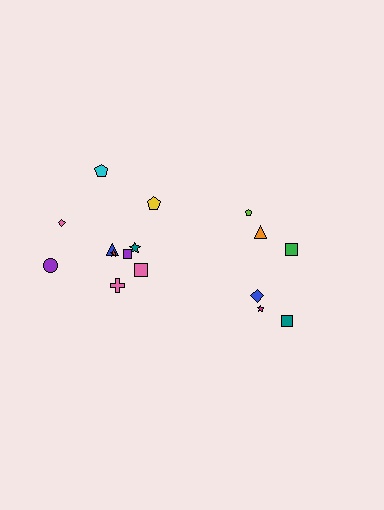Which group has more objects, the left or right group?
The left group.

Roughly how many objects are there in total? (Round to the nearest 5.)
Roughly 15 objects in total.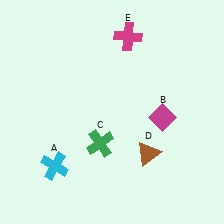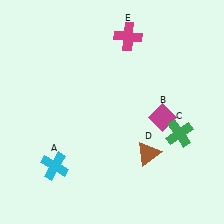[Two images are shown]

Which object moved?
The green cross (C) moved right.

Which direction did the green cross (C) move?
The green cross (C) moved right.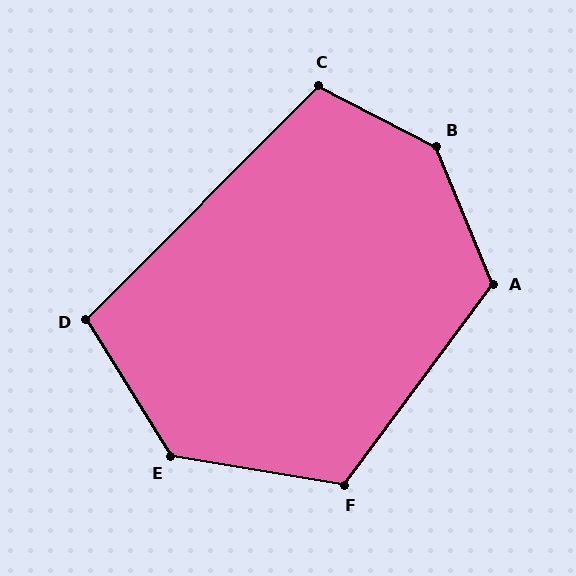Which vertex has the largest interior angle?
B, at approximately 140 degrees.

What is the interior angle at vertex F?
Approximately 117 degrees (obtuse).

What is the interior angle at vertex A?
Approximately 121 degrees (obtuse).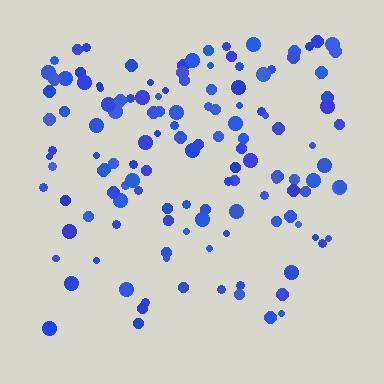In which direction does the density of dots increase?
From bottom to top, with the top side densest.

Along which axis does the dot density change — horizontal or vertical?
Vertical.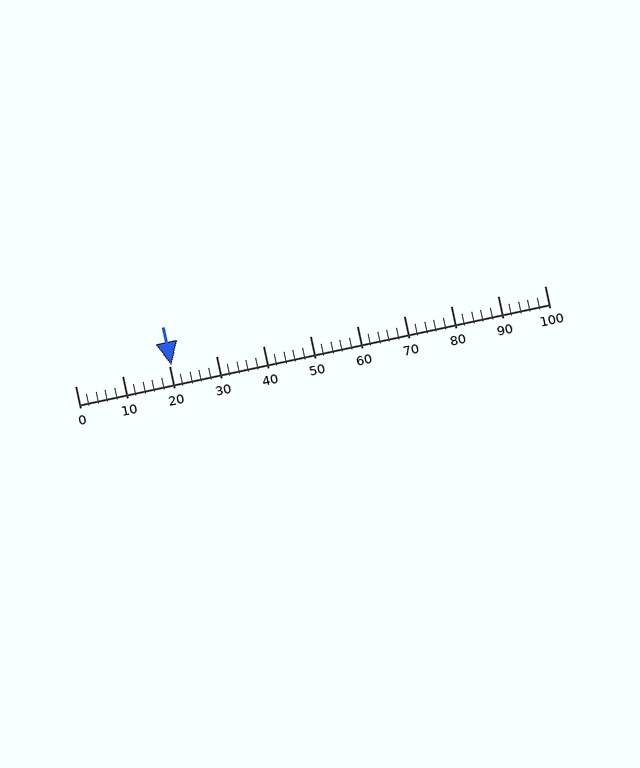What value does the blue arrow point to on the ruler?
The blue arrow points to approximately 21.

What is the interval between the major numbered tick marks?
The major tick marks are spaced 10 units apart.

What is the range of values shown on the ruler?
The ruler shows values from 0 to 100.